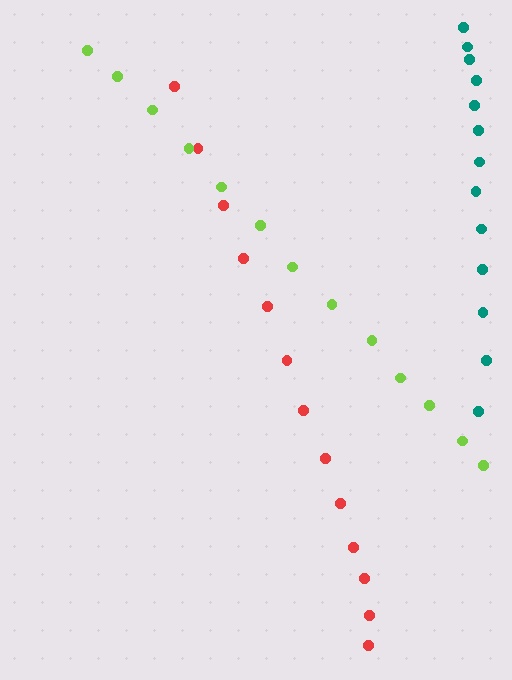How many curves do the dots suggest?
There are 3 distinct paths.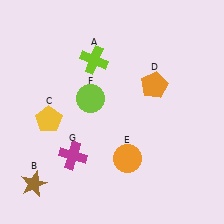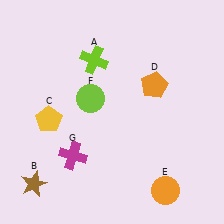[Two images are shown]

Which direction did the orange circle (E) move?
The orange circle (E) moved right.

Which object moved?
The orange circle (E) moved right.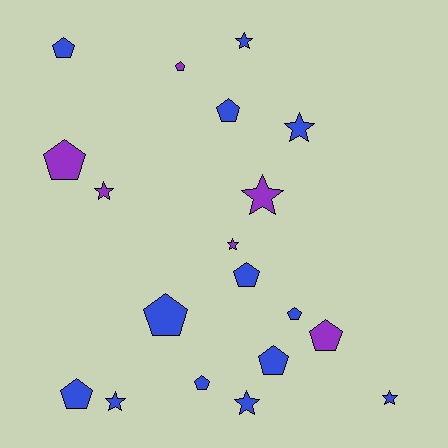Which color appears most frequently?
Blue, with 13 objects.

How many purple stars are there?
There are 3 purple stars.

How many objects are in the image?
There are 19 objects.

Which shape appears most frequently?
Pentagon, with 11 objects.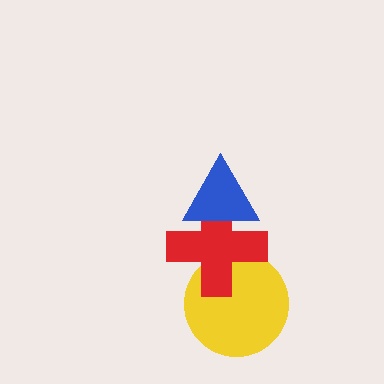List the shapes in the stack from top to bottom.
From top to bottom: the blue triangle, the red cross, the yellow circle.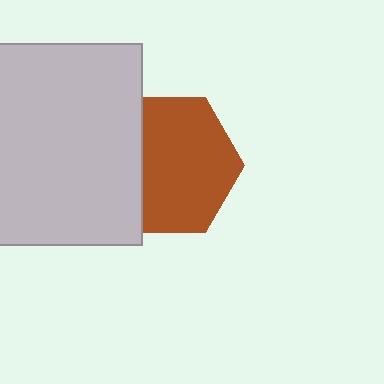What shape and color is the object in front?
The object in front is a light gray rectangle.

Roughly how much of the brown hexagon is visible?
Most of it is visible (roughly 70%).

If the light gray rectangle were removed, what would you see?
You would see the complete brown hexagon.